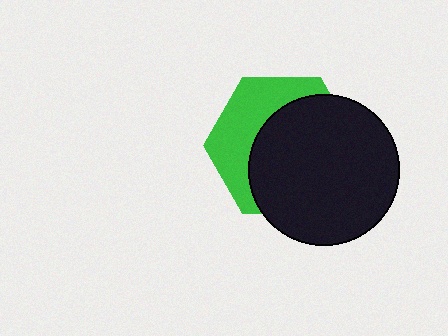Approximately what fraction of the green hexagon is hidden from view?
Roughly 62% of the green hexagon is hidden behind the black circle.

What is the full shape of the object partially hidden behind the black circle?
The partially hidden object is a green hexagon.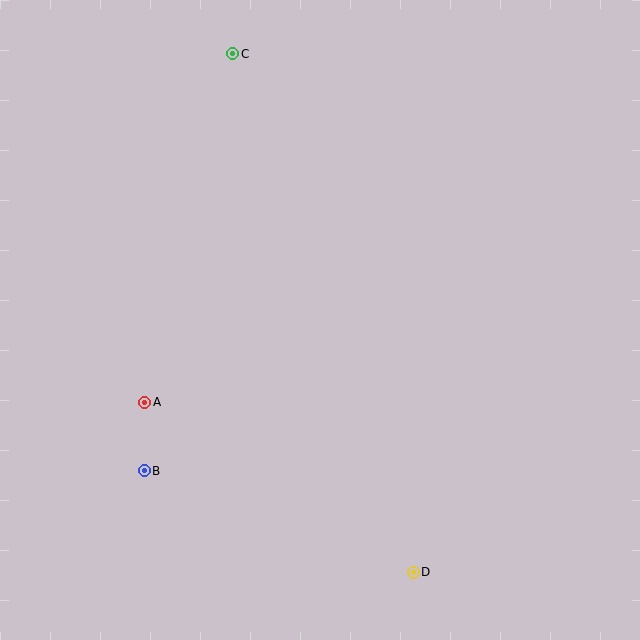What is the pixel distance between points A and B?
The distance between A and B is 69 pixels.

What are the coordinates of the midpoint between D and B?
The midpoint between D and B is at (279, 522).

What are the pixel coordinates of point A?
Point A is at (145, 402).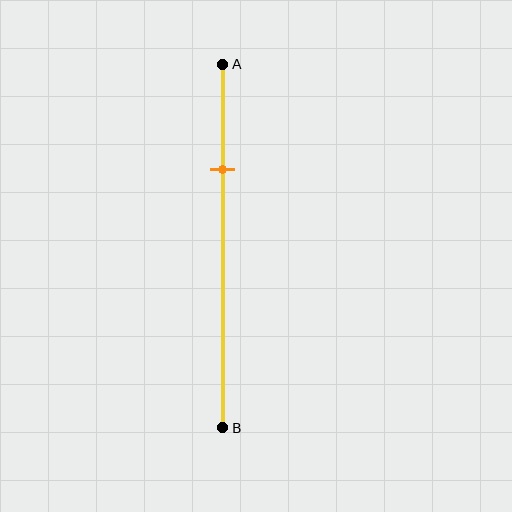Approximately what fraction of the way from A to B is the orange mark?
The orange mark is approximately 30% of the way from A to B.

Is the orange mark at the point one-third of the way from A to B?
No, the mark is at about 30% from A, not at the 33% one-third point.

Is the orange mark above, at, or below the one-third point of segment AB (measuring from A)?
The orange mark is above the one-third point of segment AB.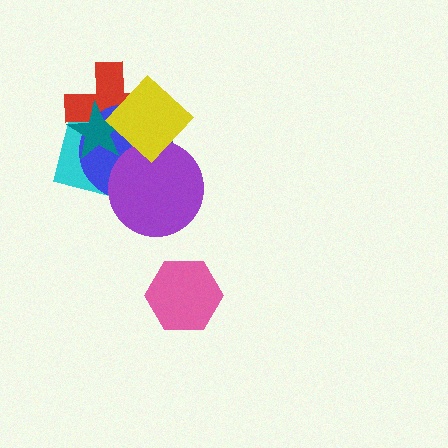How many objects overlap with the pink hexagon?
0 objects overlap with the pink hexagon.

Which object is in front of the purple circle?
The yellow diamond is in front of the purple circle.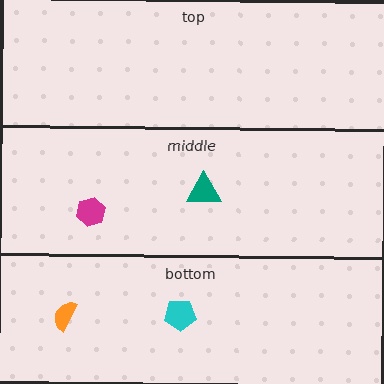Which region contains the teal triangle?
The middle region.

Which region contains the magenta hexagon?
The middle region.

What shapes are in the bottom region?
The cyan pentagon, the orange semicircle.